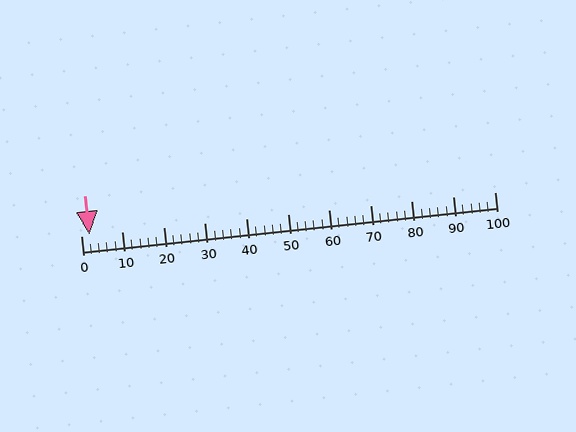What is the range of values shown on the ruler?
The ruler shows values from 0 to 100.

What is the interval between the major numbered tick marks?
The major tick marks are spaced 10 units apart.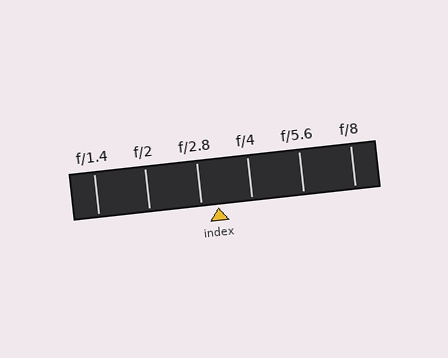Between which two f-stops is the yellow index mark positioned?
The index mark is between f/2.8 and f/4.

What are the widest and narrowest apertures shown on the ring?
The widest aperture shown is f/1.4 and the narrowest is f/8.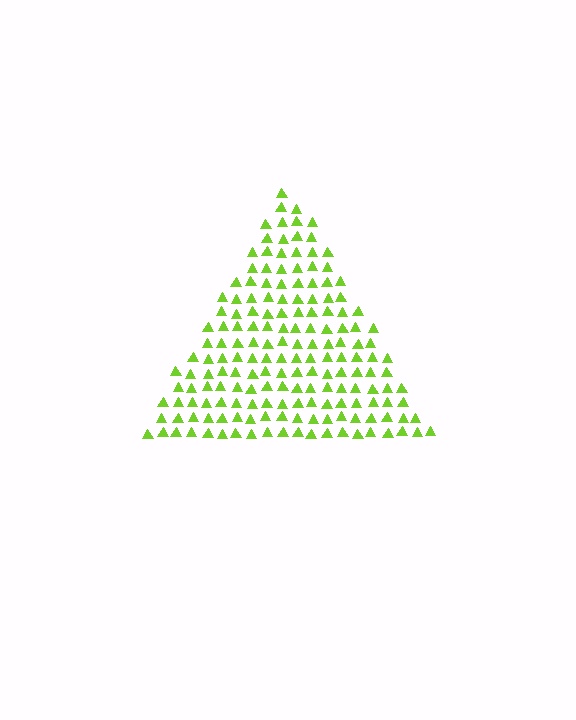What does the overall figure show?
The overall figure shows a triangle.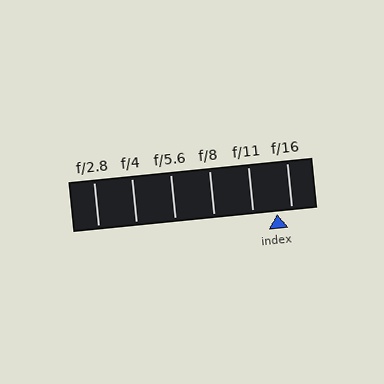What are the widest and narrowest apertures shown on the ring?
The widest aperture shown is f/2.8 and the narrowest is f/16.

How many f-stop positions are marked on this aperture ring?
There are 6 f-stop positions marked.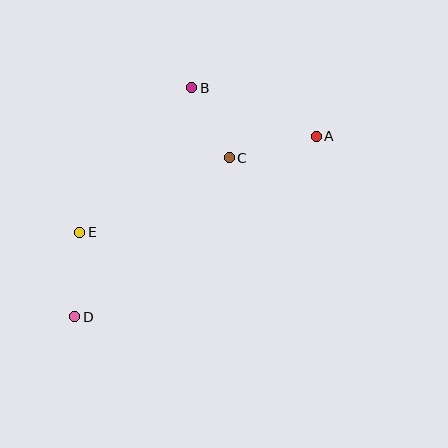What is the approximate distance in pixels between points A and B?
The distance between A and B is approximately 134 pixels.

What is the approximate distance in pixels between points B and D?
The distance between B and D is approximately 257 pixels.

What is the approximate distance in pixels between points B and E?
The distance between B and E is approximately 183 pixels.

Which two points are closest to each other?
Points B and C are closest to each other.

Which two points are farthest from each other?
Points A and D are farthest from each other.